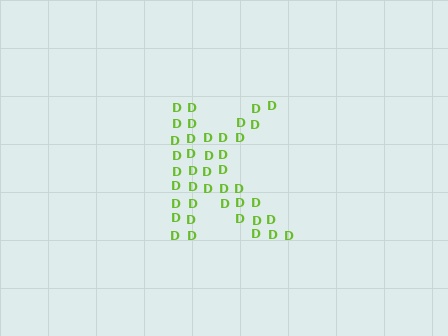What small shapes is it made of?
It is made of small letter D's.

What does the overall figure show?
The overall figure shows the letter K.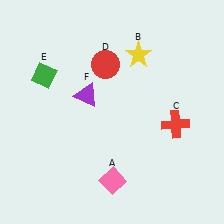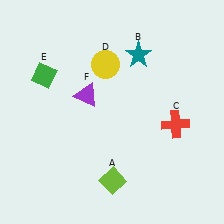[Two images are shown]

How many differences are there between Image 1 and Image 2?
There are 3 differences between the two images.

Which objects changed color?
A changed from pink to lime. B changed from yellow to teal. D changed from red to yellow.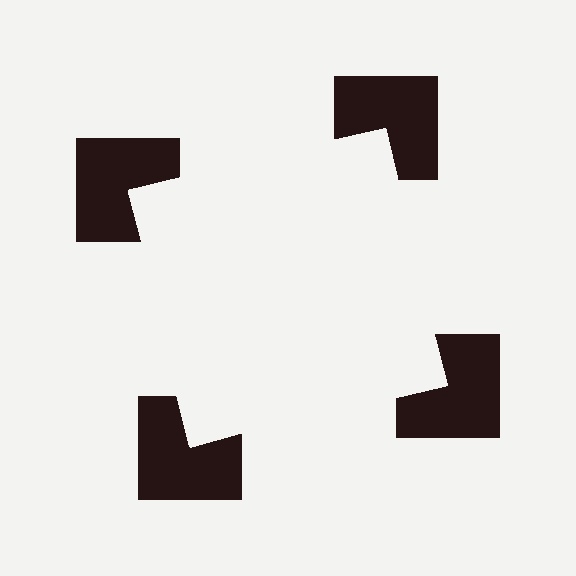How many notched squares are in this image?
There are 4 — one at each vertex of the illusory square.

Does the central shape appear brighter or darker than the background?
It typically appears slightly brighter than the background, even though no actual brightness change is drawn.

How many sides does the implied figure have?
4 sides.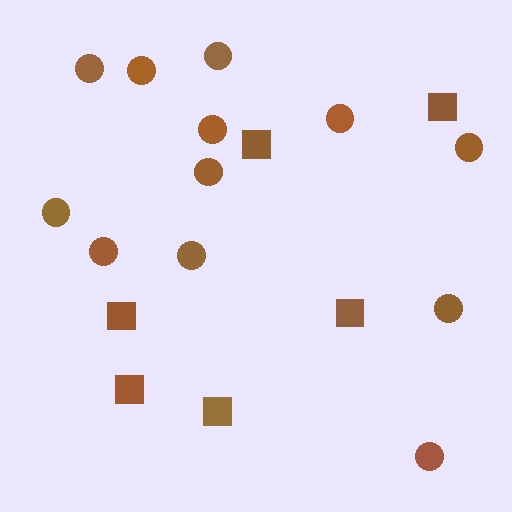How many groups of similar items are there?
There are 2 groups: one group of circles (12) and one group of squares (6).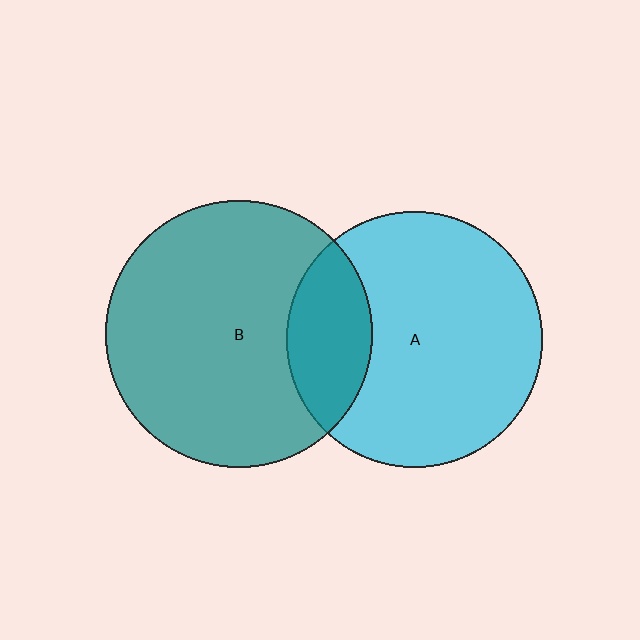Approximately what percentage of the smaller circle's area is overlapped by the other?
Approximately 20%.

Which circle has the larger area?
Circle B (teal).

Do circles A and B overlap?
Yes.